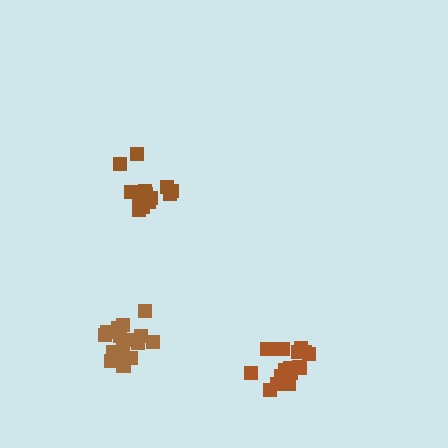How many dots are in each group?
Group 1: 15 dots, Group 2: 16 dots, Group 3: 17 dots (48 total).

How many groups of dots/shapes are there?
There are 3 groups.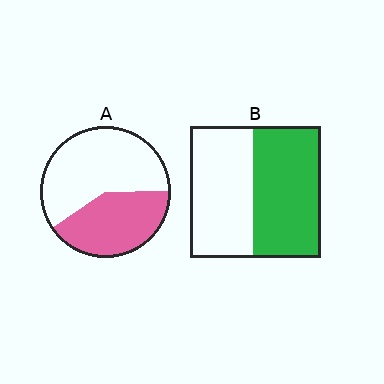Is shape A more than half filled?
No.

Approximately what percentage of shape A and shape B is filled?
A is approximately 40% and B is approximately 50%.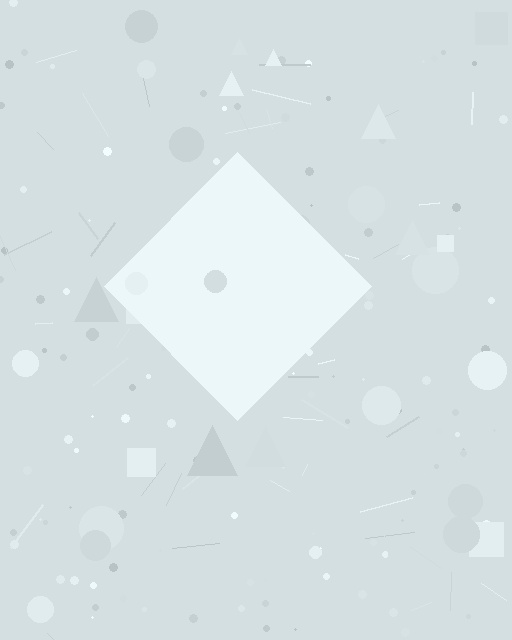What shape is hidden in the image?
A diamond is hidden in the image.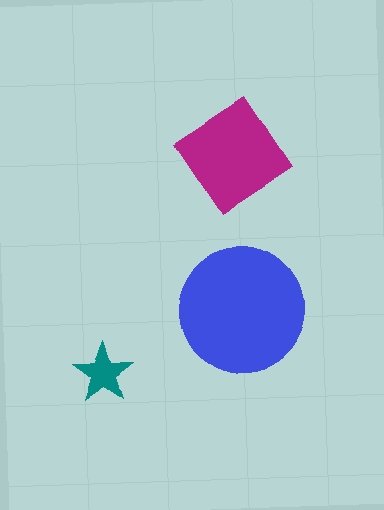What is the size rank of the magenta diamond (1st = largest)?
2nd.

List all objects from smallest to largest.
The teal star, the magenta diamond, the blue circle.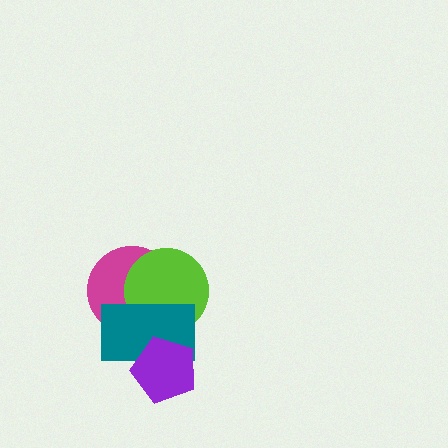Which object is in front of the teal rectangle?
The purple pentagon is in front of the teal rectangle.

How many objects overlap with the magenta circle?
2 objects overlap with the magenta circle.